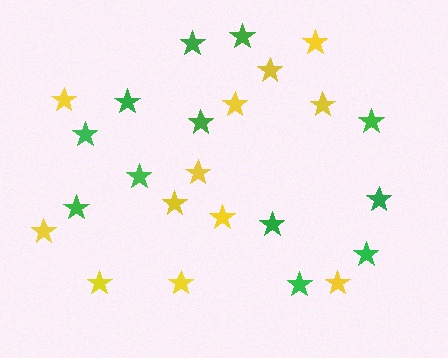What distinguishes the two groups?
There are 2 groups: one group of green stars (12) and one group of yellow stars (12).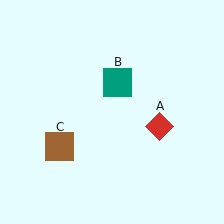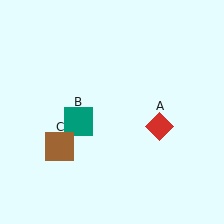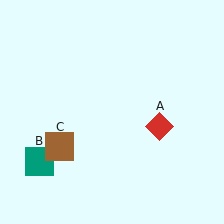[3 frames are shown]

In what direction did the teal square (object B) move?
The teal square (object B) moved down and to the left.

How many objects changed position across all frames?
1 object changed position: teal square (object B).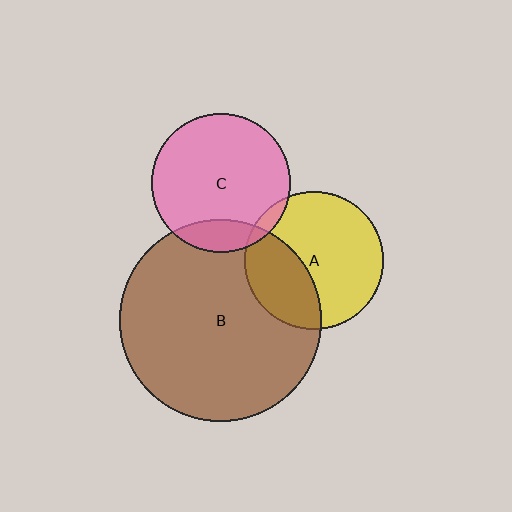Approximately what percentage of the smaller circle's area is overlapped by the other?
Approximately 35%.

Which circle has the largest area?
Circle B (brown).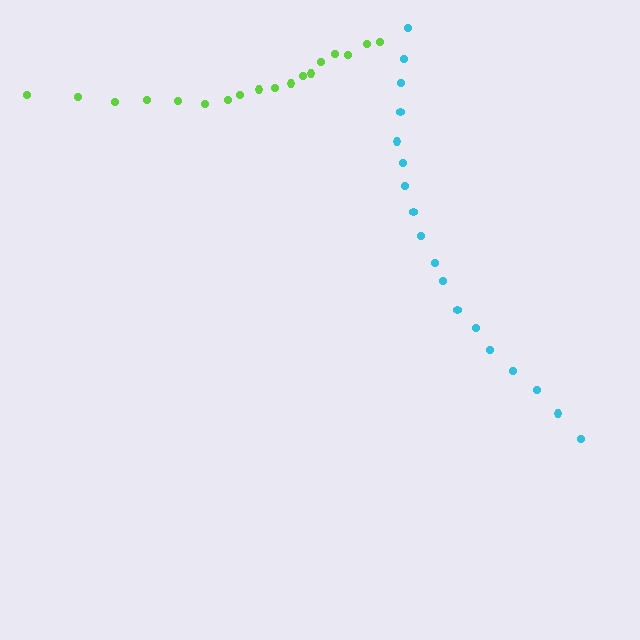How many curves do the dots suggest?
There are 2 distinct paths.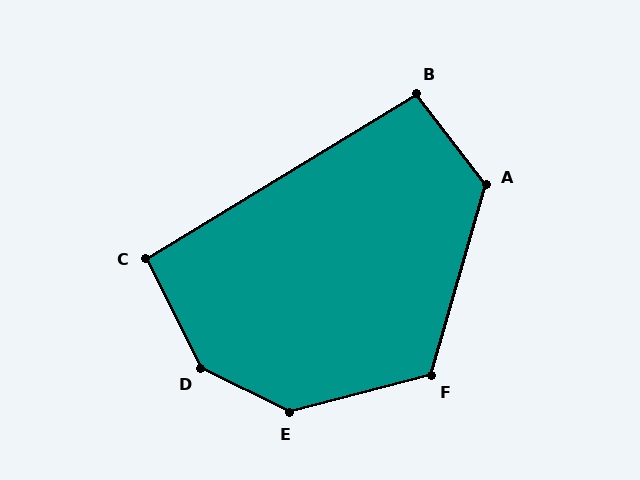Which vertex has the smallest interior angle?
C, at approximately 95 degrees.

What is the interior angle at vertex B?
Approximately 96 degrees (obtuse).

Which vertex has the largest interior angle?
D, at approximately 143 degrees.